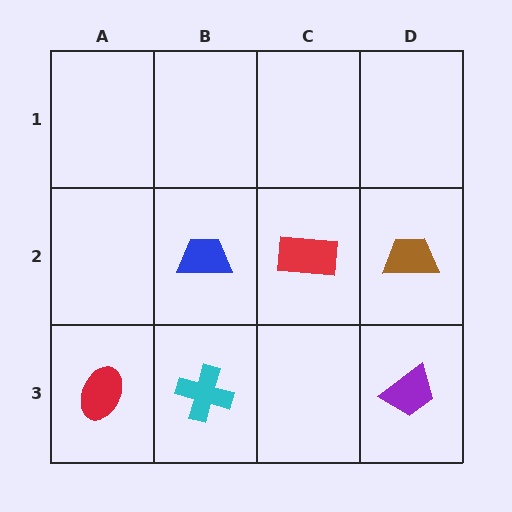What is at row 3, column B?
A cyan cross.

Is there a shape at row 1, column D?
No, that cell is empty.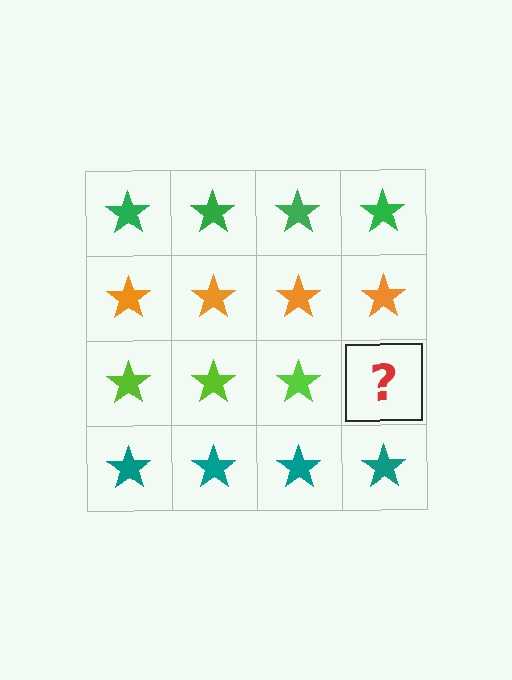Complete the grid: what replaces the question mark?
The question mark should be replaced with a lime star.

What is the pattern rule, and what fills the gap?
The rule is that each row has a consistent color. The gap should be filled with a lime star.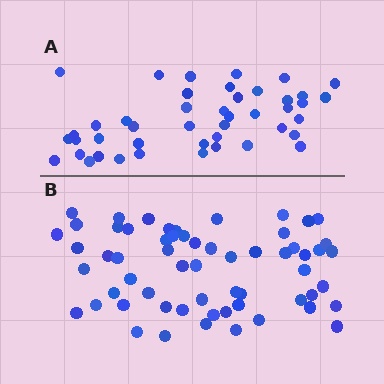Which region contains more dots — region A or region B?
Region B (the bottom region) has more dots.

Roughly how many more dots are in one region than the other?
Region B has approximately 15 more dots than region A.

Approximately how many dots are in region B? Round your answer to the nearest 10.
About 60 dots.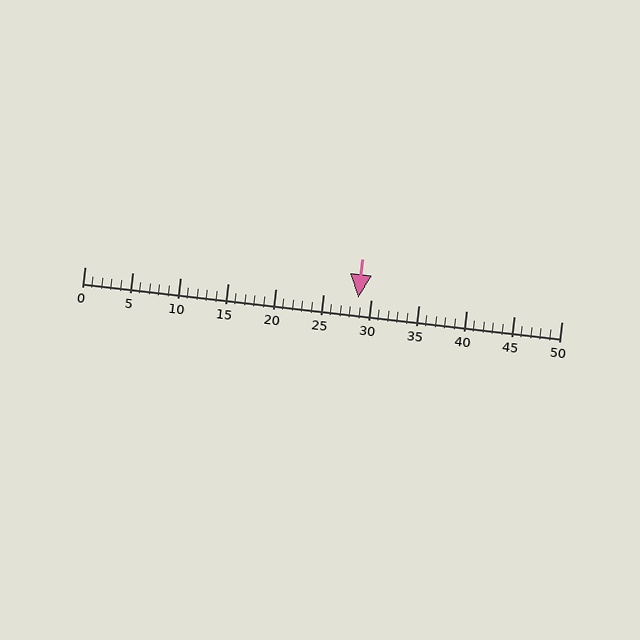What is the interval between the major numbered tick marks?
The major tick marks are spaced 5 units apart.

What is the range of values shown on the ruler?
The ruler shows values from 0 to 50.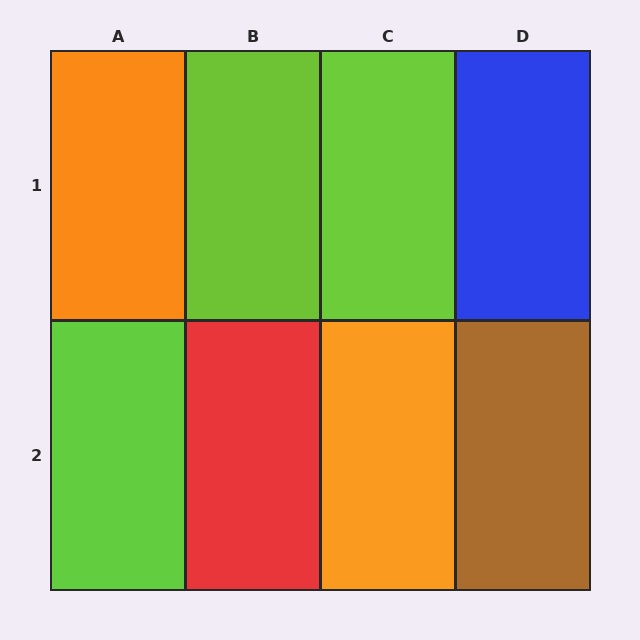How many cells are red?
1 cell is red.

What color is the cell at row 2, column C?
Orange.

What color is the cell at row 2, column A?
Lime.